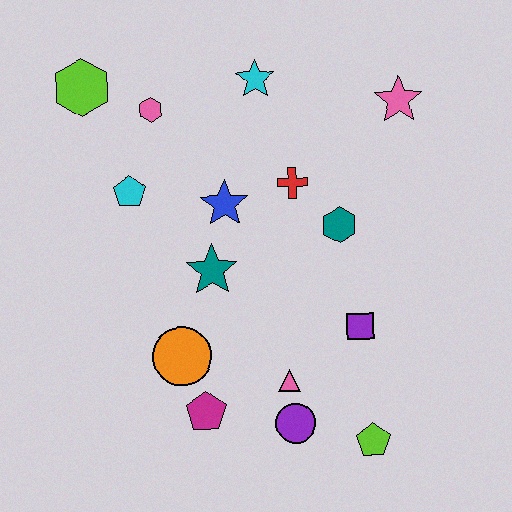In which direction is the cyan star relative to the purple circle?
The cyan star is above the purple circle.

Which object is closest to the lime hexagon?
The pink hexagon is closest to the lime hexagon.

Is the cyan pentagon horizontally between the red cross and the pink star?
No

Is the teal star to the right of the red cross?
No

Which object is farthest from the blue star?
The lime pentagon is farthest from the blue star.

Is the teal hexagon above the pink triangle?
Yes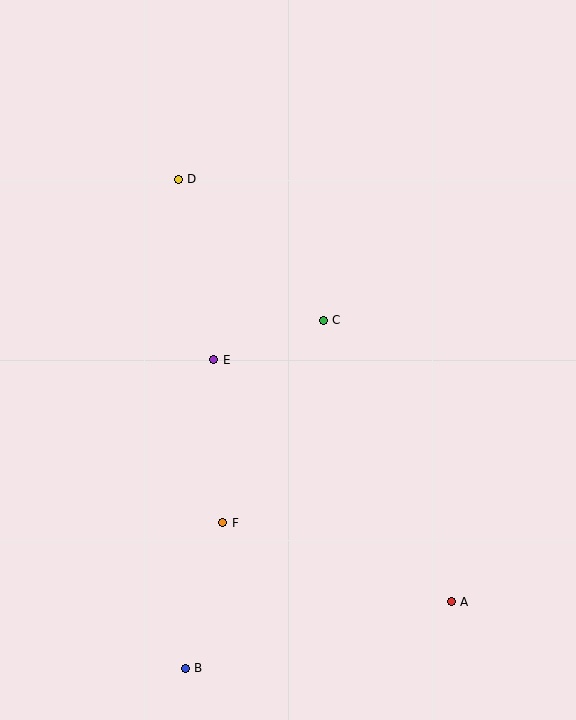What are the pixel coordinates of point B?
Point B is at (185, 668).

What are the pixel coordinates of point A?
Point A is at (451, 602).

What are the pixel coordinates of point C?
Point C is at (323, 320).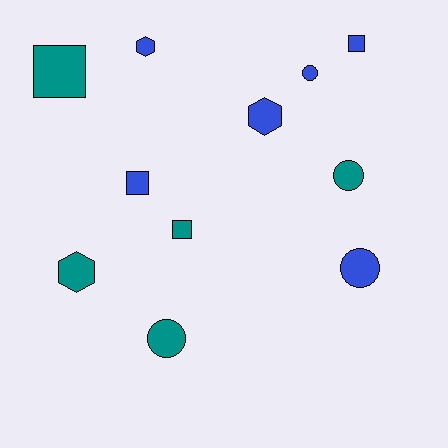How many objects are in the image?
There are 11 objects.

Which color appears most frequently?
Blue, with 6 objects.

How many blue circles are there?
There are 2 blue circles.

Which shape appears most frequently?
Square, with 4 objects.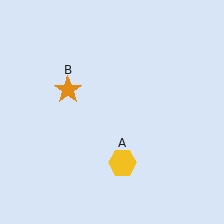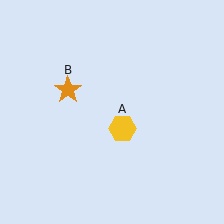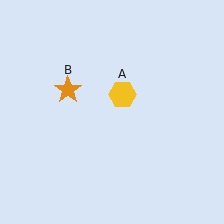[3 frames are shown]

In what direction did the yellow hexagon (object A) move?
The yellow hexagon (object A) moved up.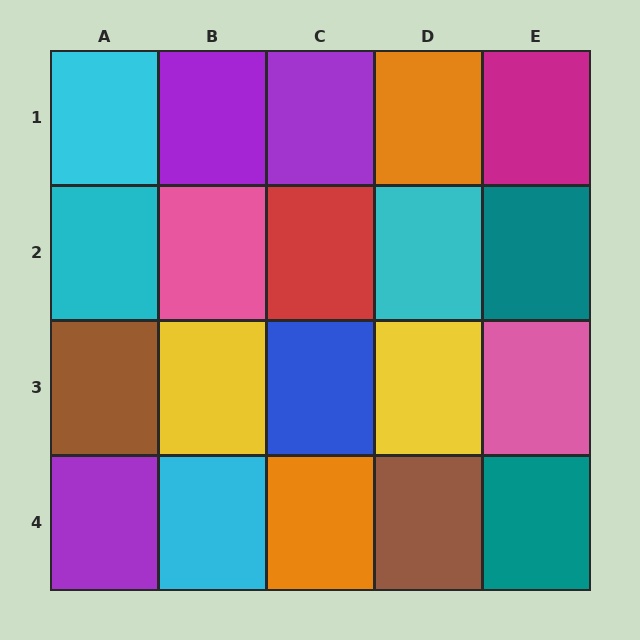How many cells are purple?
3 cells are purple.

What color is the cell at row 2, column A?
Cyan.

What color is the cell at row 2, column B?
Pink.